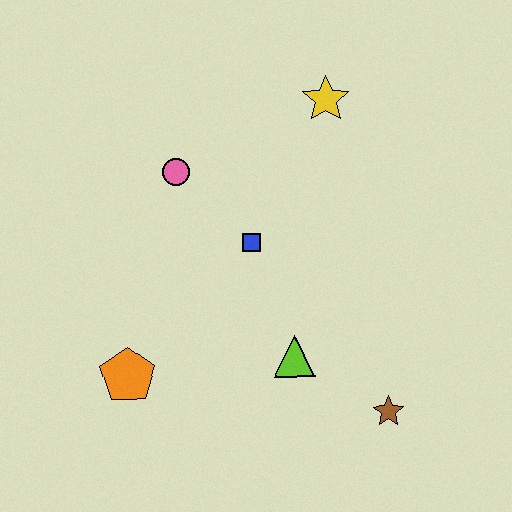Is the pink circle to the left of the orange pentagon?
No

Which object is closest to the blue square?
The pink circle is closest to the blue square.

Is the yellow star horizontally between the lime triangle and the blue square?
No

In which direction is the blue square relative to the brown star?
The blue square is above the brown star.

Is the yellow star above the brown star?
Yes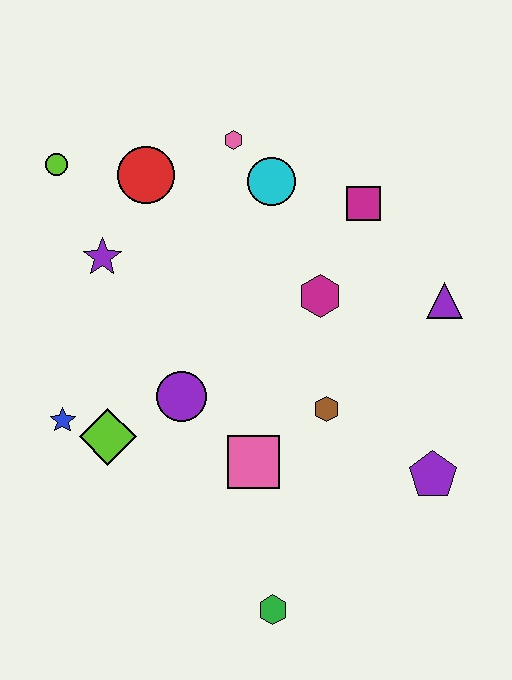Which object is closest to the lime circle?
The red circle is closest to the lime circle.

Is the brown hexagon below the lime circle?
Yes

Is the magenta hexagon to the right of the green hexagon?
Yes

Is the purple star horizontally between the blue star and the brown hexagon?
Yes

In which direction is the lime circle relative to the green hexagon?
The lime circle is above the green hexagon.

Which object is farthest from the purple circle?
The purple triangle is farthest from the purple circle.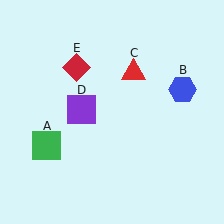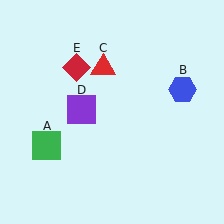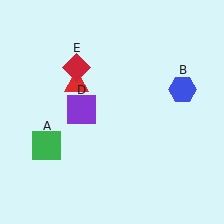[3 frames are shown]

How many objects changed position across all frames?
1 object changed position: red triangle (object C).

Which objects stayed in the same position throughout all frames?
Green square (object A) and blue hexagon (object B) and purple square (object D) and red diamond (object E) remained stationary.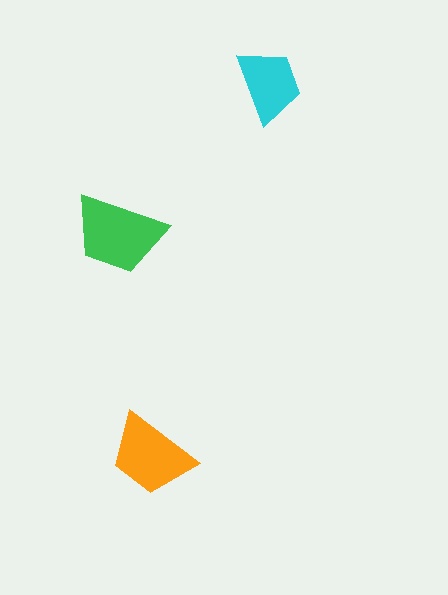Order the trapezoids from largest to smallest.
the green one, the orange one, the cyan one.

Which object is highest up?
The cyan trapezoid is topmost.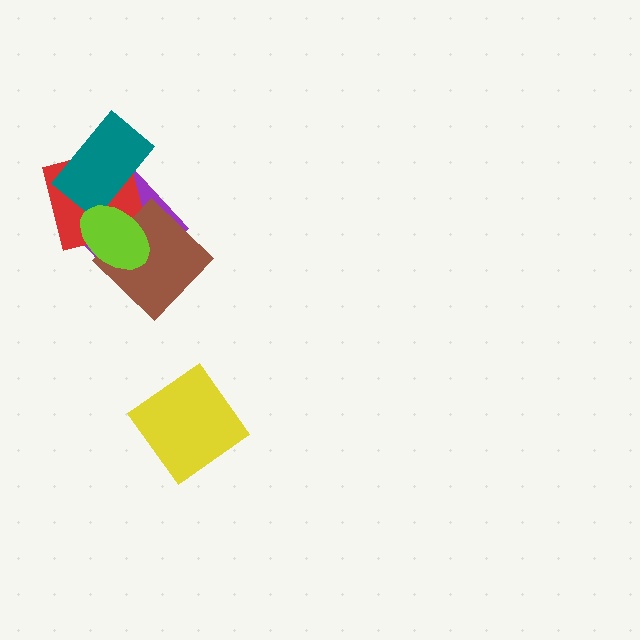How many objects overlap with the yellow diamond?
0 objects overlap with the yellow diamond.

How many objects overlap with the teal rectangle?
3 objects overlap with the teal rectangle.